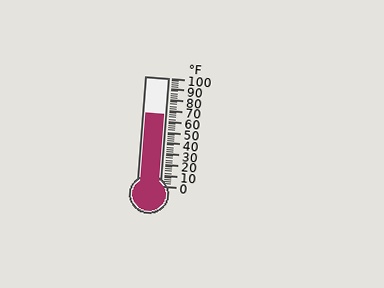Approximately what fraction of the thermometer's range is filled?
The thermometer is filled to approximately 65% of its range.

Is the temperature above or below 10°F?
The temperature is above 10°F.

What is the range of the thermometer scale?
The thermometer scale ranges from 0°F to 100°F.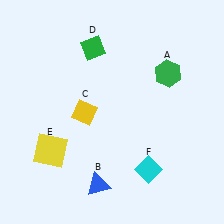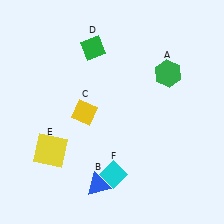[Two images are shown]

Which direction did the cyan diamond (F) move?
The cyan diamond (F) moved left.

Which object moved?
The cyan diamond (F) moved left.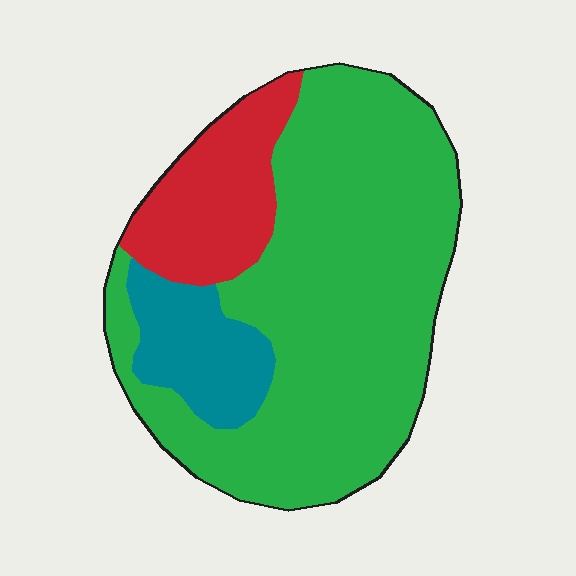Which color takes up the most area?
Green, at roughly 70%.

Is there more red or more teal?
Red.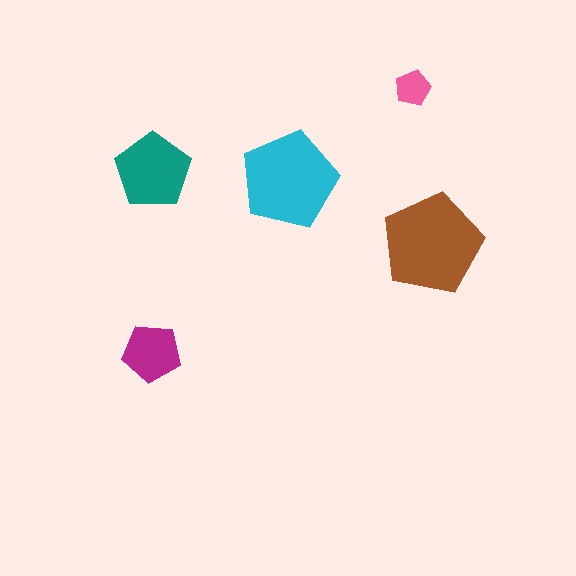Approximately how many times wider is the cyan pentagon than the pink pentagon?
About 2.5 times wider.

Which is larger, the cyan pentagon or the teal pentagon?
The cyan one.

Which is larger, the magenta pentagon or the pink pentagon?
The magenta one.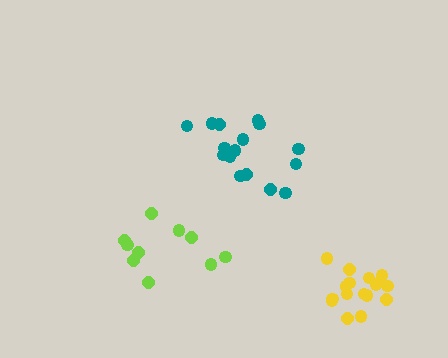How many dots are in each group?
Group 1: 10 dots, Group 2: 16 dots, Group 3: 16 dots (42 total).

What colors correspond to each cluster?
The clusters are colored: lime, teal, yellow.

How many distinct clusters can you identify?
There are 3 distinct clusters.